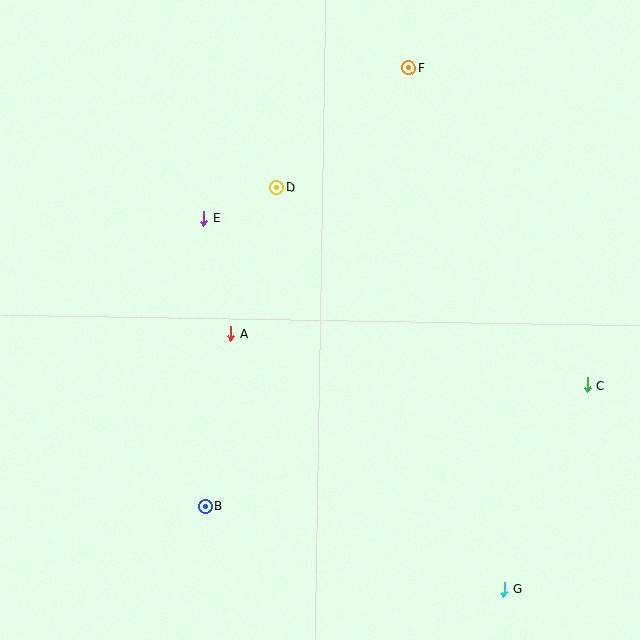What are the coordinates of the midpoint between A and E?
The midpoint between A and E is at (217, 276).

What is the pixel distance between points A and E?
The distance between A and E is 118 pixels.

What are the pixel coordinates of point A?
Point A is at (230, 333).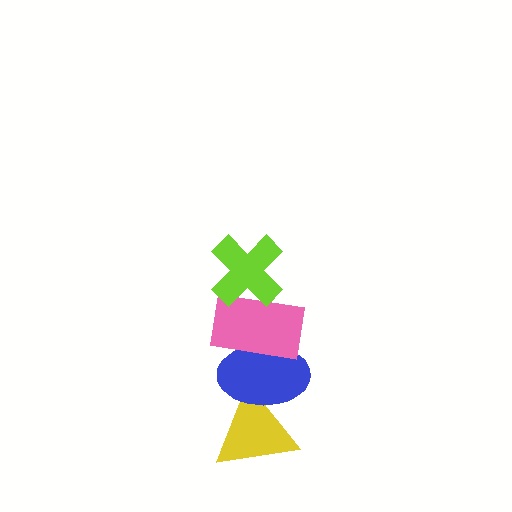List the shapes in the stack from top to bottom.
From top to bottom: the lime cross, the pink rectangle, the blue ellipse, the yellow triangle.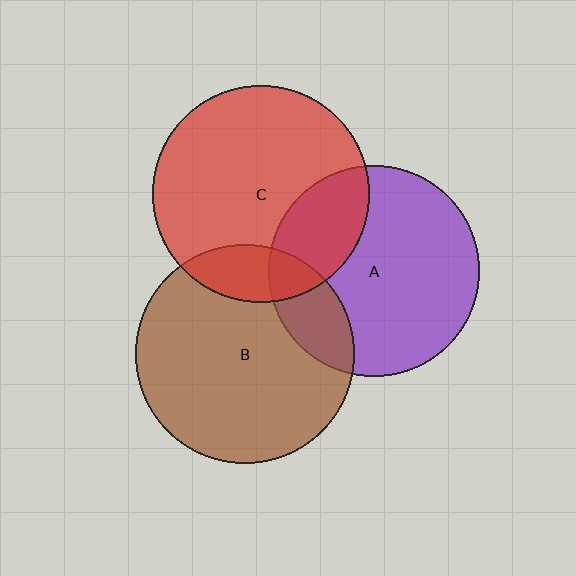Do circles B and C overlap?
Yes.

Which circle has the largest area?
Circle B (brown).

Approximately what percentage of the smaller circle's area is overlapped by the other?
Approximately 15%.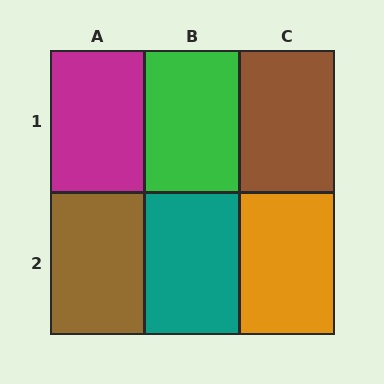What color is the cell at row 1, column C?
Brown.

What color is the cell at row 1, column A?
Magenta.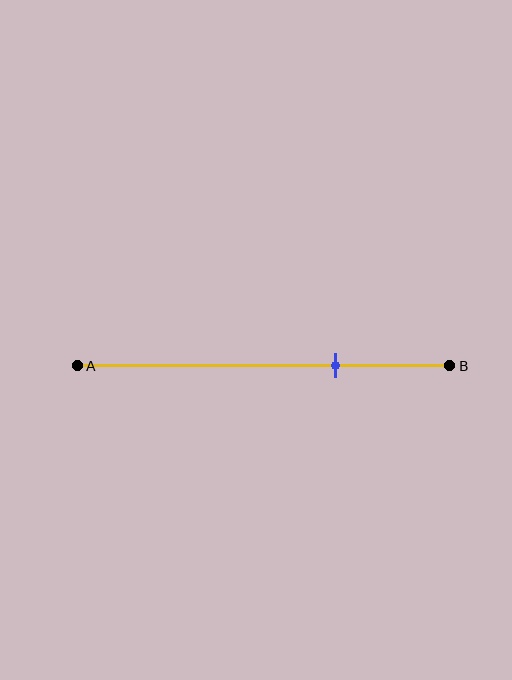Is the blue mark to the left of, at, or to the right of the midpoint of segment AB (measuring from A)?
The blue mark is to the right of the midpoint of segment AB.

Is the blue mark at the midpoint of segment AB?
No, the mark is at about 70% from A, not at the 50% midpoint.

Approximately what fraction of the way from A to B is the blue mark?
The blue mark is approximately 70% of the way from A to B.